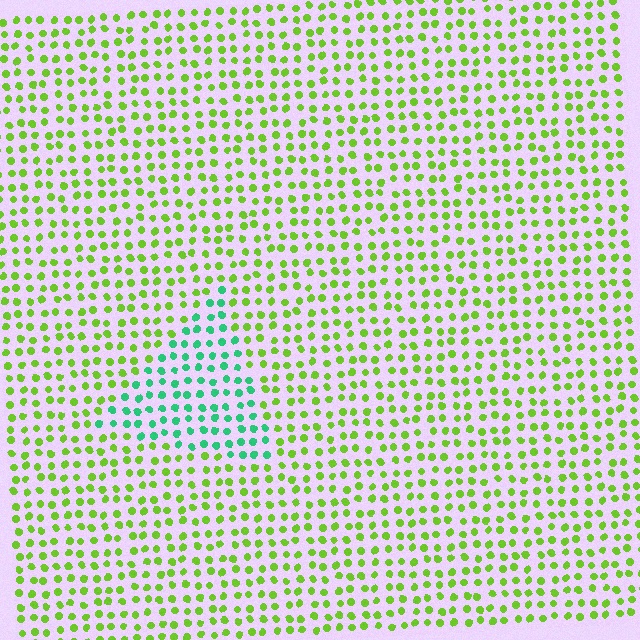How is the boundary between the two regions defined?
The boundary is defined purely by a slight shift in hue (about 55 degrees). Spacing, size, and orientation are identical on both sides.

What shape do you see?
I see a triangle.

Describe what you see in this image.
The image is filled with small lime elements in a uniform arrangement. A triangle-shaped region is visible where the elements are tinted to a slightly different hue, forming a subtle color boundary.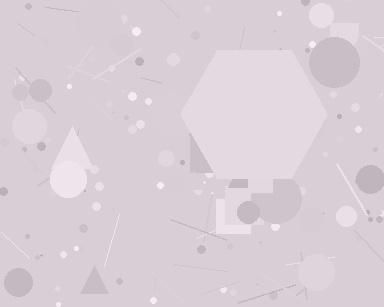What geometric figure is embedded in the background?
A hexagon is embedded in the background.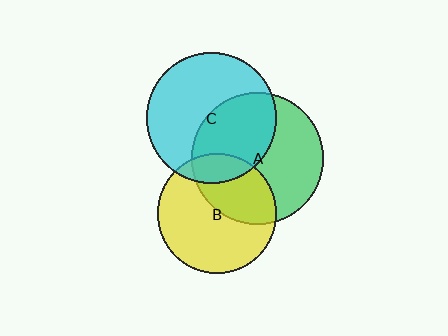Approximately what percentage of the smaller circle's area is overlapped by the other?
Approximately 40%.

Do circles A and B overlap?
Yes.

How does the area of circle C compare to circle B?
Approximately 1.2 times.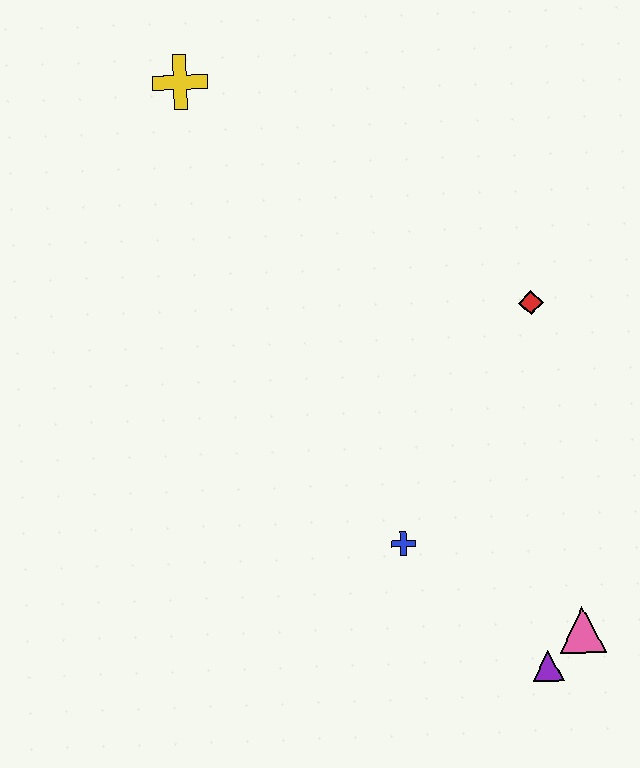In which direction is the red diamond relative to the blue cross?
The red diamond is above the blue cross.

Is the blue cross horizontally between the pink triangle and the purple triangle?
No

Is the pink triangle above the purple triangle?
Yes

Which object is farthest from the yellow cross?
The purple triangle is farthest from the yellow cross.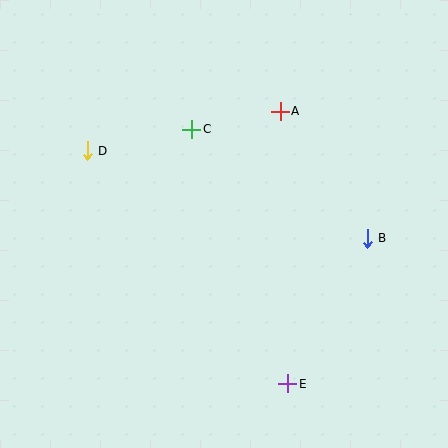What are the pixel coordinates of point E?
Point E is at (288, 384).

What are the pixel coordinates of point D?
Point D is at (87, 151).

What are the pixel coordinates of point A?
Point A is at (280, 111).